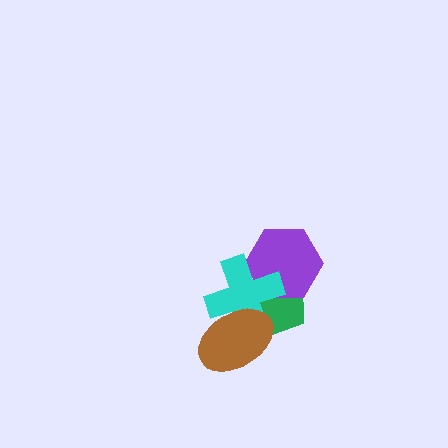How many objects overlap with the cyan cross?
3 objects overlap with the cyan cross.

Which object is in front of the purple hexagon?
The cyan cross is in front of the purple hexagon.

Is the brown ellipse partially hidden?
No, no other shape covers it.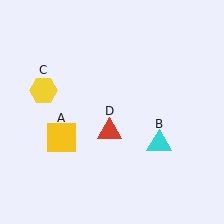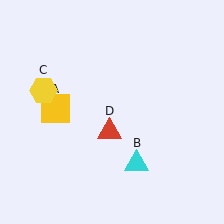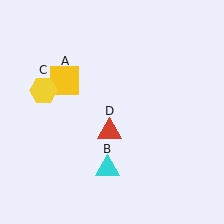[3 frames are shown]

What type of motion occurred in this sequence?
The yellow square (object A), cyan triangle (object B) rotated clockwise around the center of the scene.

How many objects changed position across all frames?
2 objects changed position: yellow square (object A), cyan triangle (object B).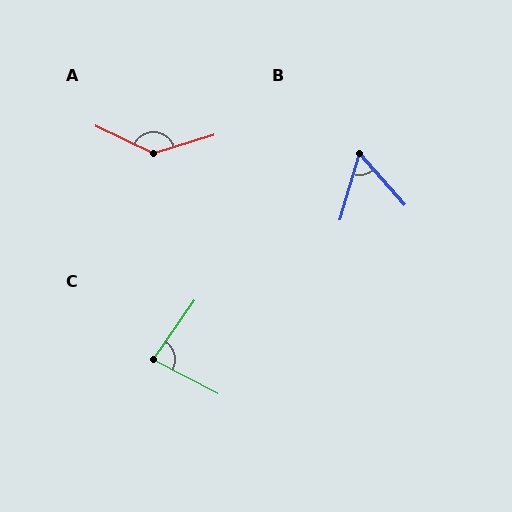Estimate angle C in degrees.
Approximately 83 degrees.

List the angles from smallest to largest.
B (58°), C (83°), A (138°).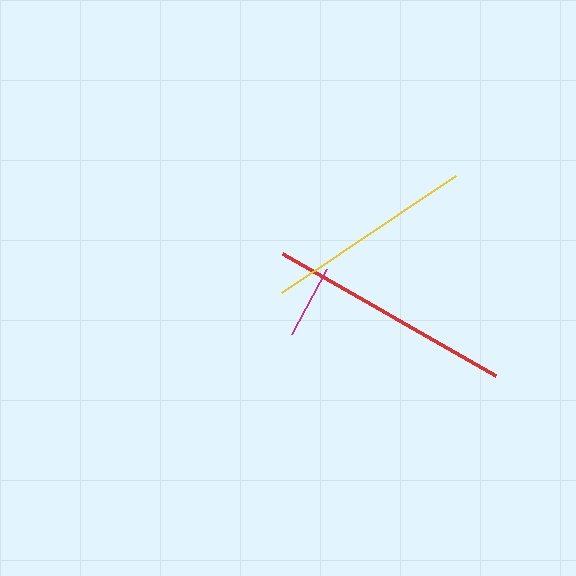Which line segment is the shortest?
The magenta line is the shortest at approximately 74 pixels.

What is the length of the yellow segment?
The yellow segment is approximately 209 pixels long.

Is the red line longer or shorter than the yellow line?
The red line is longer than the yellow line.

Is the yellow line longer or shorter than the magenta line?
The yellow line is longer than the magenta line.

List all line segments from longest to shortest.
From longest to shortest: red, yellow, magenta.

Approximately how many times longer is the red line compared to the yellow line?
The red line is approximately 1.2 times the length of the yellow line.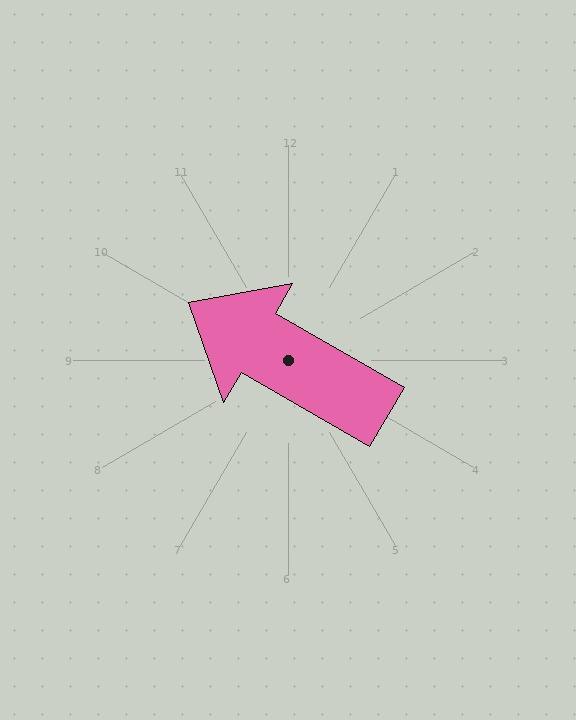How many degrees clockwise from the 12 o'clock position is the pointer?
Approximately 300 degrees.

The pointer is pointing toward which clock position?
Roughly 10 o'clock.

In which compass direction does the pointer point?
Northwest.